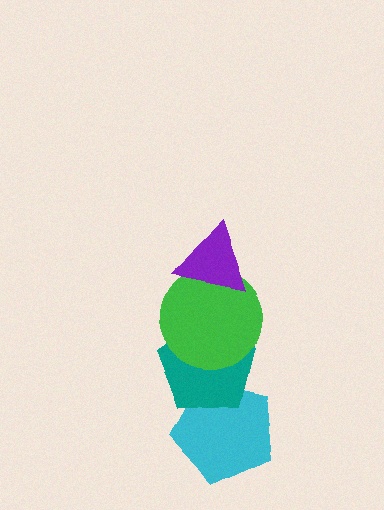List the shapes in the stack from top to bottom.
From top to bottom: the purple triangle, the green circle, the teal pentagon, the cyan pentagon.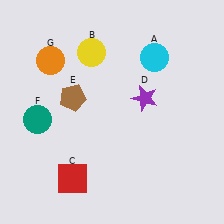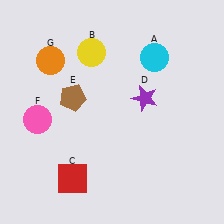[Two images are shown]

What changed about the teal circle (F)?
In Image 1, F is teal. In Image 2, it changed to pink.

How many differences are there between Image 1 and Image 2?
There is 1 difference between the two images.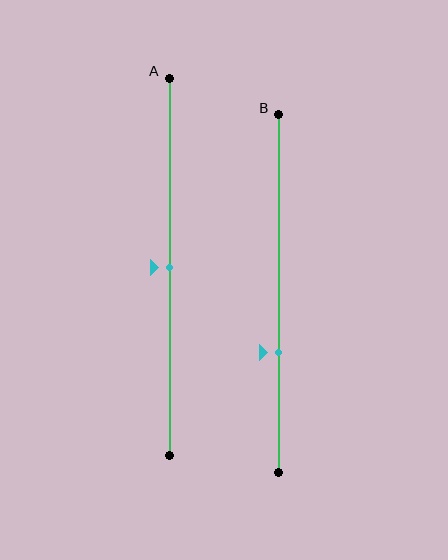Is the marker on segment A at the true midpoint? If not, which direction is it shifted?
Yes, the marker on segment A is at the true midpoint.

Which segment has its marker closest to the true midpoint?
Segment A has its marker closest to the true midpoint.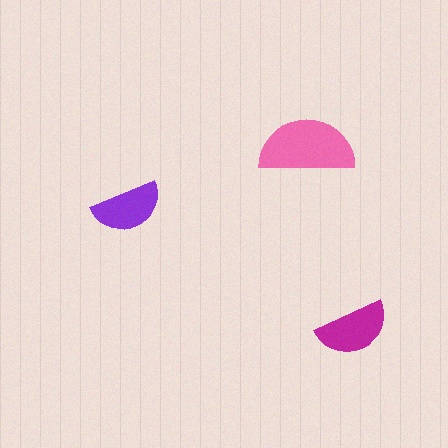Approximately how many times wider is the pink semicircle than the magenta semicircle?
About 1.5 times wider.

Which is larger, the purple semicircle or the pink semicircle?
The pink one.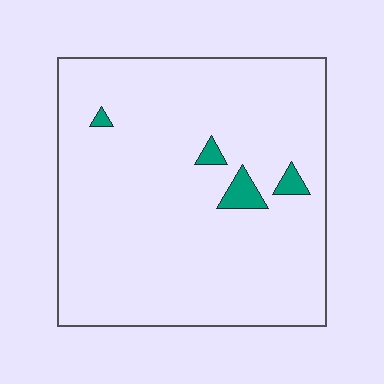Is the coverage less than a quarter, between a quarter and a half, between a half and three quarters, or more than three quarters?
Less than a quarter.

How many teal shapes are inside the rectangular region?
4.